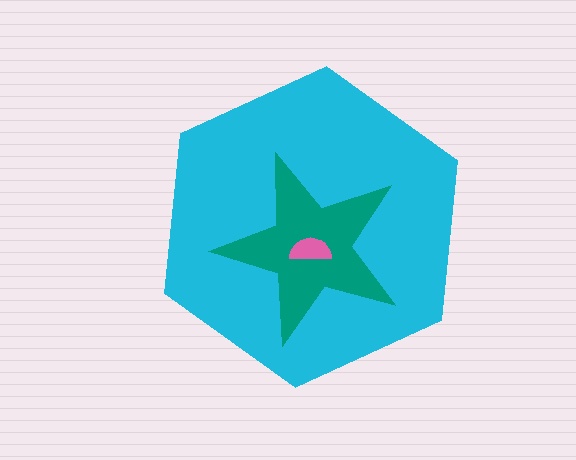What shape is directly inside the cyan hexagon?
The teal star.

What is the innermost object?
The pink semicircle.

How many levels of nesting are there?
3.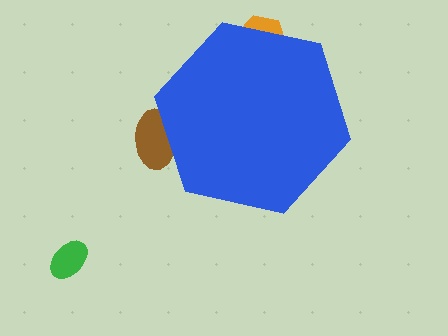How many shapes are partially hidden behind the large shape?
2 shapes are partially hidden.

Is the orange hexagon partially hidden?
Yes, the orange hexagon is partially hidden behind the blue hexagon.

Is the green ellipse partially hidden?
No, the green ellipse is fully visible.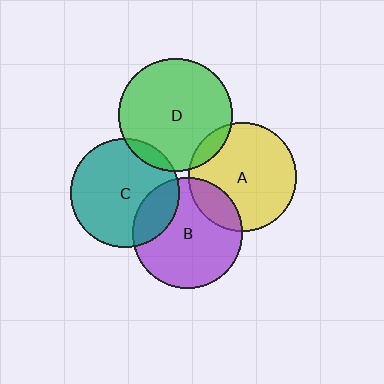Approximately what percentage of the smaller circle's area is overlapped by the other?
Approximately 10%.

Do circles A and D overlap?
Yes.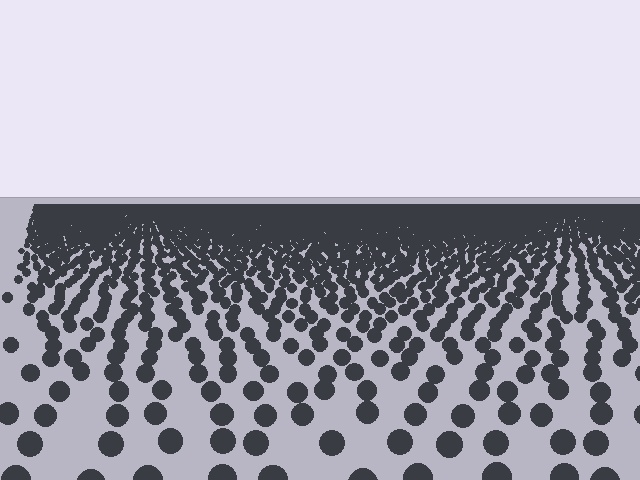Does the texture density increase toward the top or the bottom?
Density increases toward the top.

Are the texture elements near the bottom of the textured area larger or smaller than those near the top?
Larger. Near the bottom, elements are closer to the viewer and appear at a bigger on-screen size.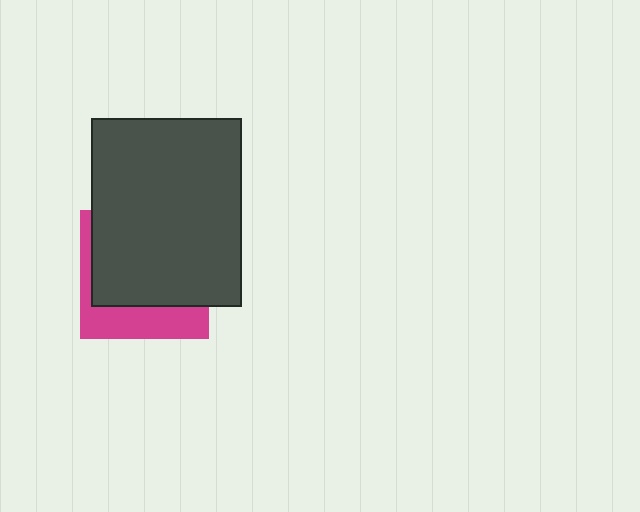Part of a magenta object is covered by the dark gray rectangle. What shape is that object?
It is a square.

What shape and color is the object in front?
The object in front is a dark gray rectangle.